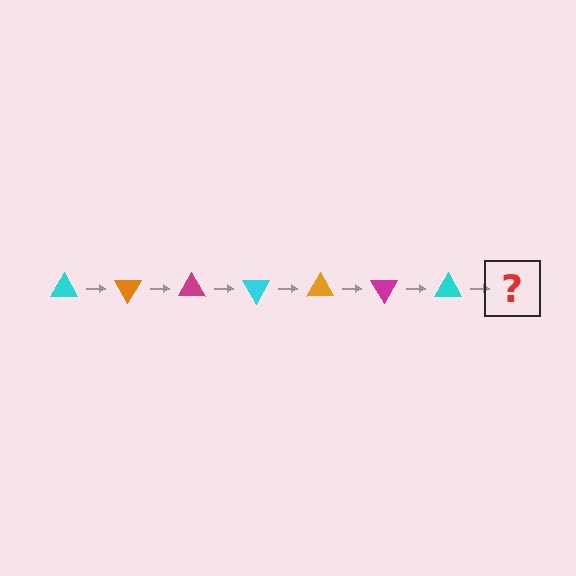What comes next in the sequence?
The next element should be an orange triangle, rotated 420 degrees from the start.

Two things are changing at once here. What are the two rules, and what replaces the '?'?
The two rules are that it rotates 60 degrees each step and the color cycles through cyan, orange, and magenta. The '?' should be an orange triangle, rotated 420 degrees from the start.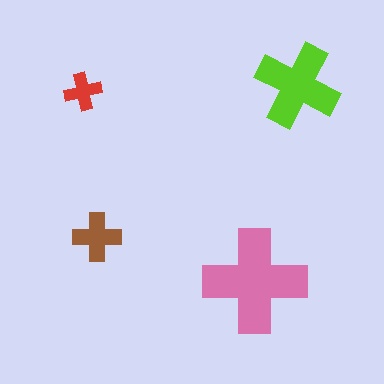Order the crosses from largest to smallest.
the pink one, the lime one, the brown one, the red one.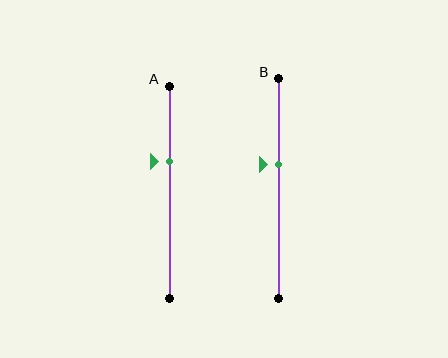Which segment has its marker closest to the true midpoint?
Segment B has its marker closest to the true midpoint.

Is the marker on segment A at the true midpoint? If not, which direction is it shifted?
No, the marker on segment A is shifted upward by about 14% of the segment length.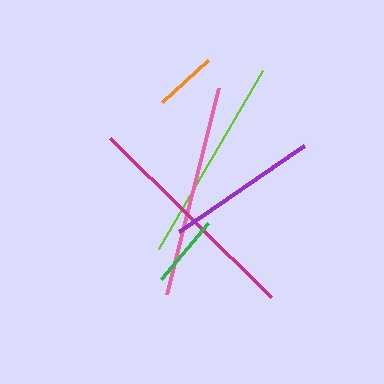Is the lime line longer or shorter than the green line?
The lime line is longer than the green line.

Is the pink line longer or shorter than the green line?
The pink line is longer than the green line.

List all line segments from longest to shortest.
From longest to shortest: magenta, pink, lime, purple, green, orange.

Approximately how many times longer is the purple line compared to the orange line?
The purple line is approximately 2.5 times the length of the orange line.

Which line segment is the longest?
The magenta line is the longest at approximately 226 pixels.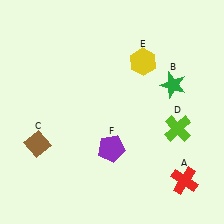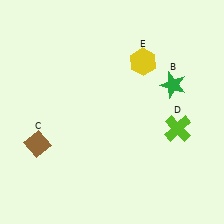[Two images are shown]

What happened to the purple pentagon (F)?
The purple pentagon (F) was removed in Image 2. It was in the bottom-left area of Image 1.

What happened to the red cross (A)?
The red cross (A) was removed in Image 2. It was in the bottom-right area of Image 1.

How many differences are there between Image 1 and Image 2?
There are 2 differences between the two images.